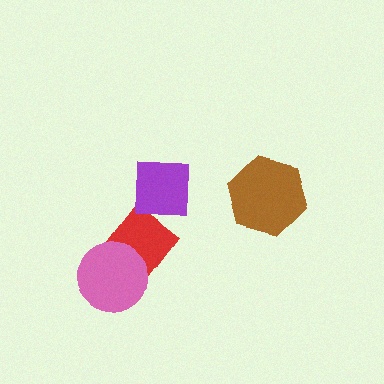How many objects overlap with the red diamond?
1 object overlaps with the red diamond.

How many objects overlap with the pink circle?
1 object overlaps with the pink circle.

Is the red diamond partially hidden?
Yes, it is partially covered by another shape.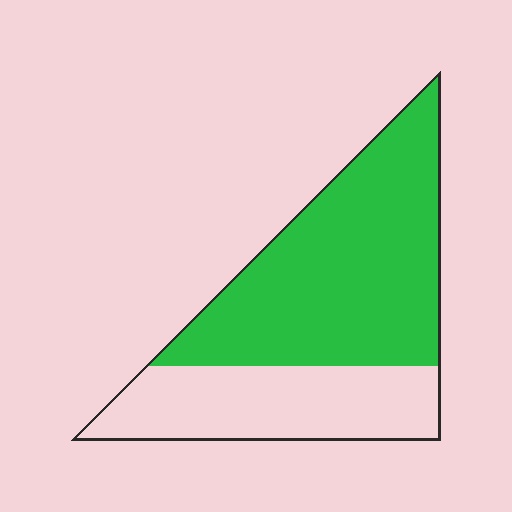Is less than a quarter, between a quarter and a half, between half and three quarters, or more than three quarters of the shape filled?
Between half and three quarters.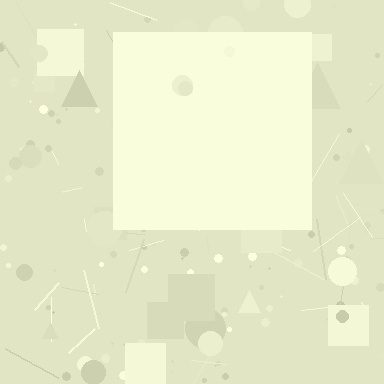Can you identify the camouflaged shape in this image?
The camouflaged shape is a square.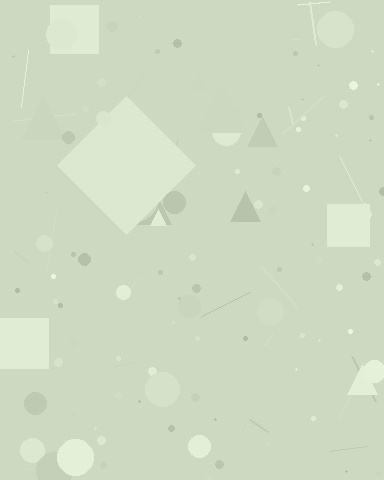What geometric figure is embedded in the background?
A diamond is embedded in the background.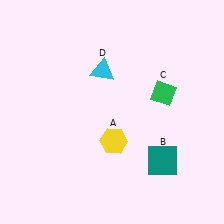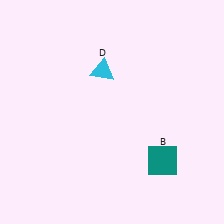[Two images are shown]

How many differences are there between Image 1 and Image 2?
There are 2 differences between the two images.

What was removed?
The green diamond (C), the yellow hexagon (A) were removed in Image 2.